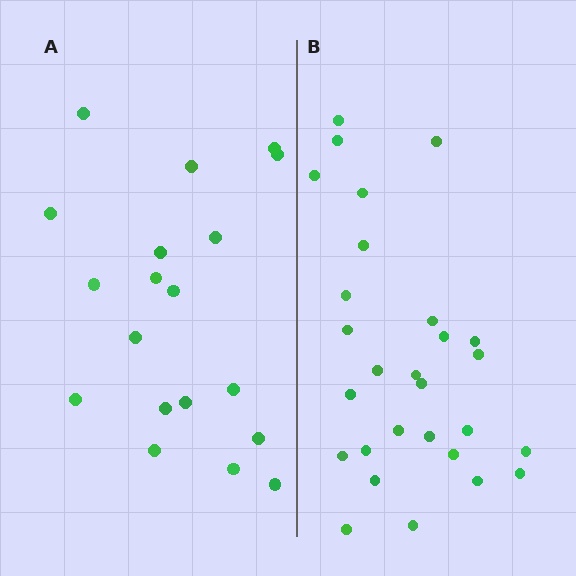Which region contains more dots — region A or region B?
Region B (the right region) has more dots.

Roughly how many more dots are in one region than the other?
Region B has roughly 8 or so more dots than region A.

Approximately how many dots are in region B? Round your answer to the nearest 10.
About 30 dots. (The exact count is 28, which rounds to 30.)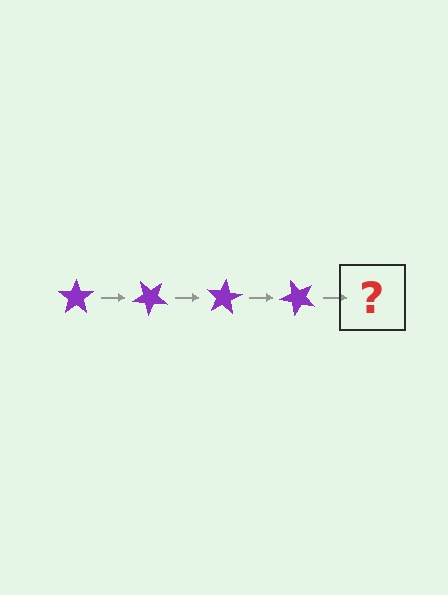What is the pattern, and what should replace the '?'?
The pattern is that the star rotates 40 degrees each step. The '?' should be a purple star rotated 160 degrees.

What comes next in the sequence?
The next element should be a purple star rotated 160 degrees.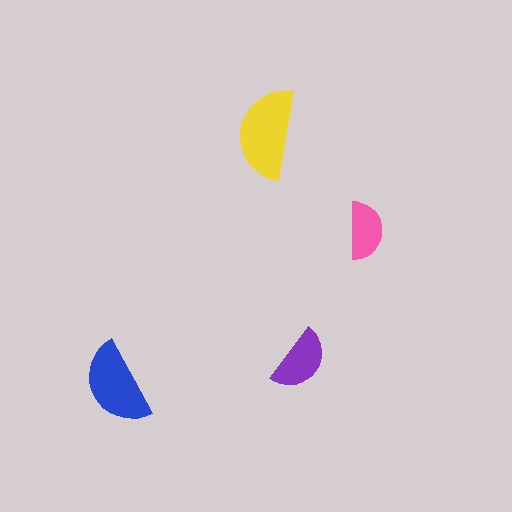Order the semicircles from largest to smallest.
the yellow one, the blue one, the purple one, the pink one.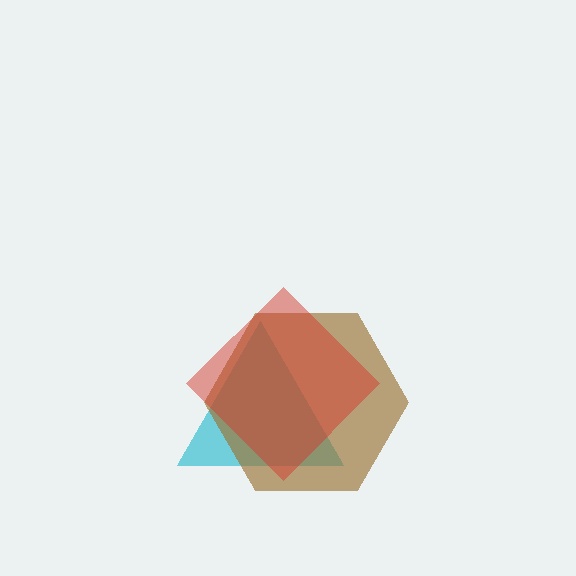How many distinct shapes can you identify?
There are 3 distinct shapes: a cyan triangle, a brown hexagon, a red diamond.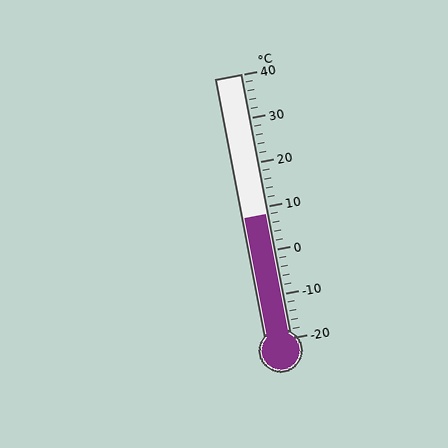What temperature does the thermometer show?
The thermometer shows approximately 8°C.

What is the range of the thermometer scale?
The thermometer scale ranges from -20°C to 40°C.